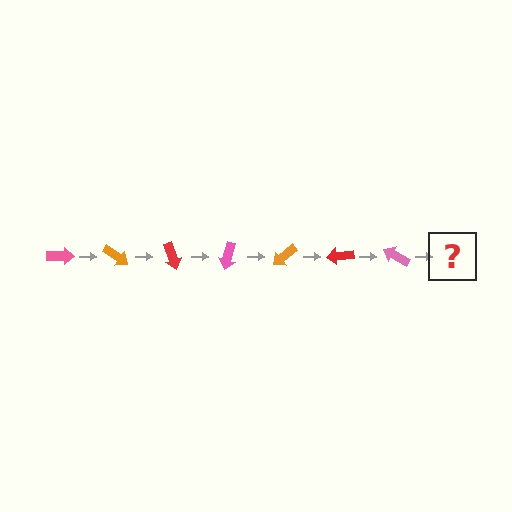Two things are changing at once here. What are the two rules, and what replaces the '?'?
The two rules are that it rotates 35 degrees each step and the color cycles through pink, orange, and red. The '?' should be an orange arrow, rotated 245 degrees from the start.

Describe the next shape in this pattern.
It should be an orange arrow, rotated 245 degrees from the start.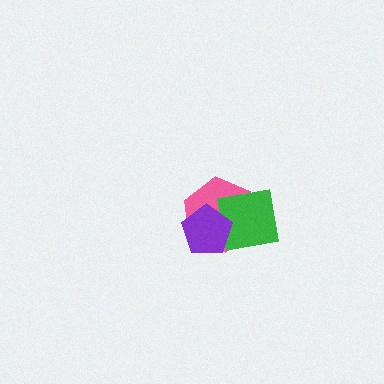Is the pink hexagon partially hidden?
Yes, it is partially covered by another shape.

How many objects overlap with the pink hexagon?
2 objects overlap with the pink hexagon.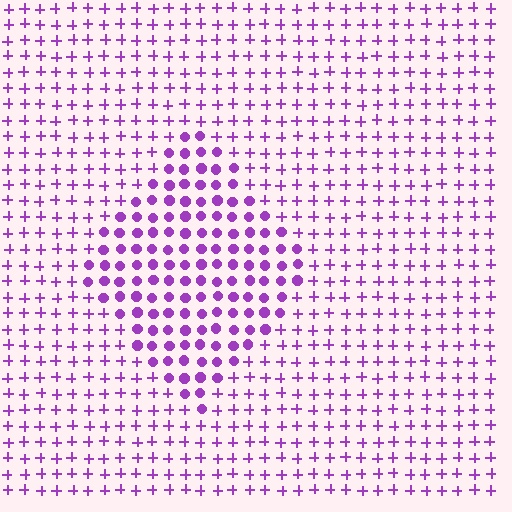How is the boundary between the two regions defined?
The boundary is defined by a change in element shape: circles inside vs. plus signs outside. All elements share the same color and spacing.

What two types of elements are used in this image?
The image uses circles inside the diamond region and plus signs outside it.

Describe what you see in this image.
The image is filled with small purple elements arranged in a uniform grid. A diamond-shaped region contains circles, while the surrounding area contains plus signs. The boundary is defined purely by the change in element shape.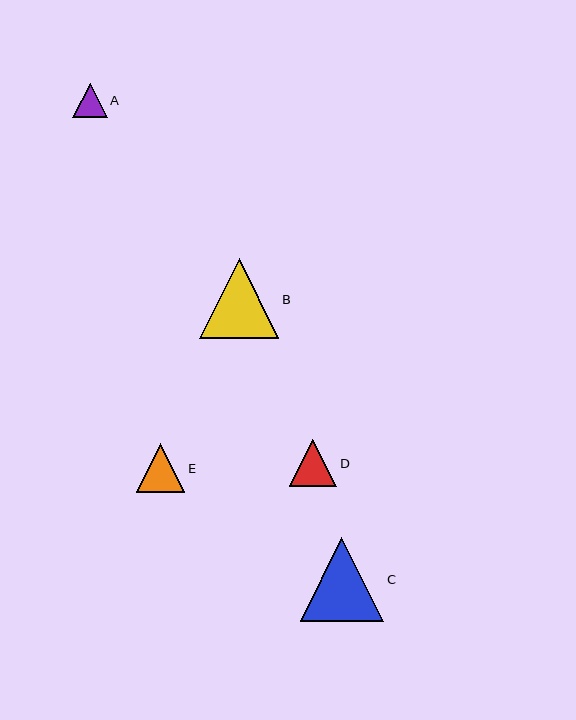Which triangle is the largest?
Triangle C is the largest with a size of approximately 84 pixels.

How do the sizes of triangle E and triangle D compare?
Triangle E and triangle D are approximately the same size.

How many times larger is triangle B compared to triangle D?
Triangle B is approximately 1.7 times the size of triangle D.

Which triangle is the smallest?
Triangle A is the smallest with a size of approximately 34 pixels.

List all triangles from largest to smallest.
From largest to smallest: C, B, E, D, A.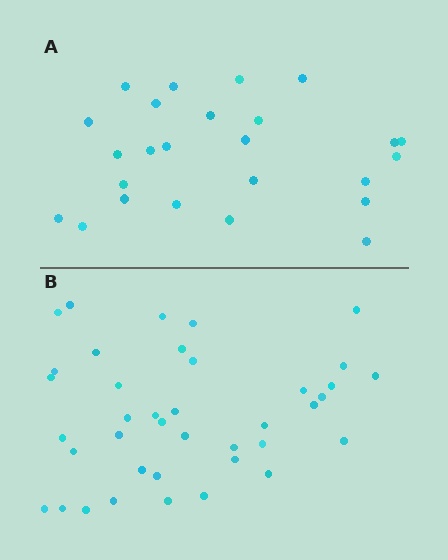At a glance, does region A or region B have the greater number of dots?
Region B (the bottom region) has more dots.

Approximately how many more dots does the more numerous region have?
Region B has approximately 15 more dots than region A.